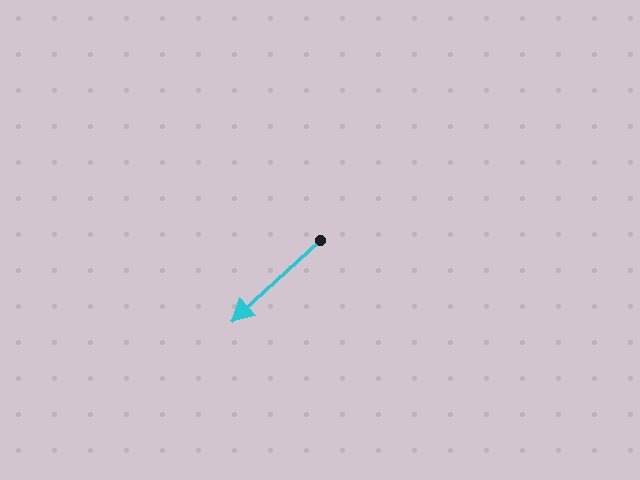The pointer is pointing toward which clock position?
Roughly 8 o'clock.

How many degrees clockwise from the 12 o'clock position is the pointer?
Approximately 228 degrees.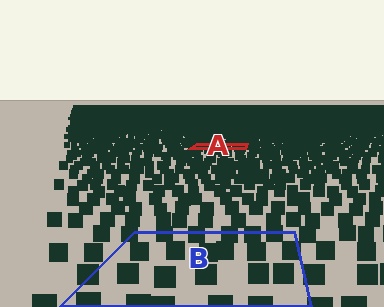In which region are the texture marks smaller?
The texture marks are smaller in region A, because it is farther away.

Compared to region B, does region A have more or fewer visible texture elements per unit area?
Region A has more texture elements per unit area — they are packed more densely because it is farther away.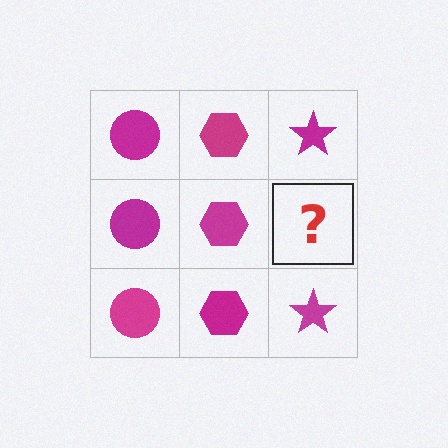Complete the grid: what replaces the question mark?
The question mark should be replaced with a magenta star.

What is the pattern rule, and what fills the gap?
The rule is that each column has a consistent shape. The gap should be filled with a magenta star.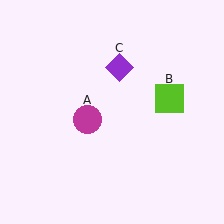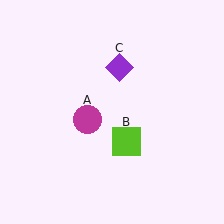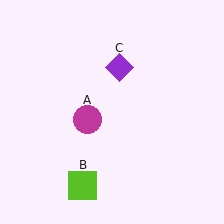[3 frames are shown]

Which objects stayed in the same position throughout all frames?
Magenta circle (object A) and purple diamond (object C) remained stationary.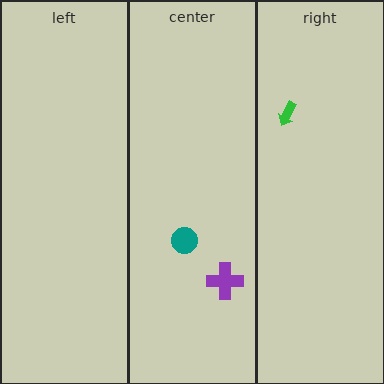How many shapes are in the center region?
2.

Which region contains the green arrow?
The right region.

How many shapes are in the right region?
1.